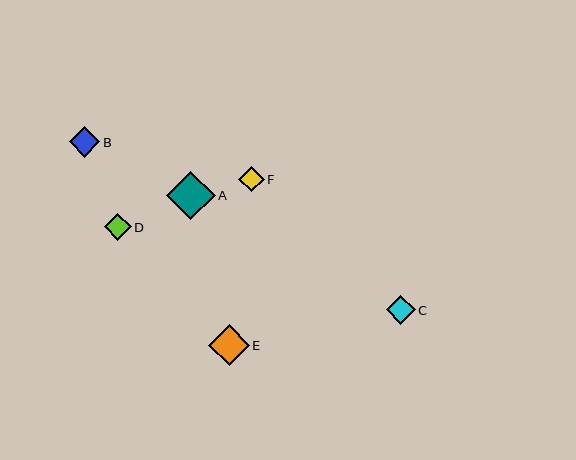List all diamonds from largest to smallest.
From largest to smallest: A, E, B, C, D, F.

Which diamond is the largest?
Diamond A is the largest with a size of approximately 49 pixels.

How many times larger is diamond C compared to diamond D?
Diamond C is approximately 1.1 times the size of diamond D.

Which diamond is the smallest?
Diamond F is the smallest with a size of approximately 25 pixels.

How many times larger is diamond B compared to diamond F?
Diamond B is approximately 1.2 times the size of diamond F.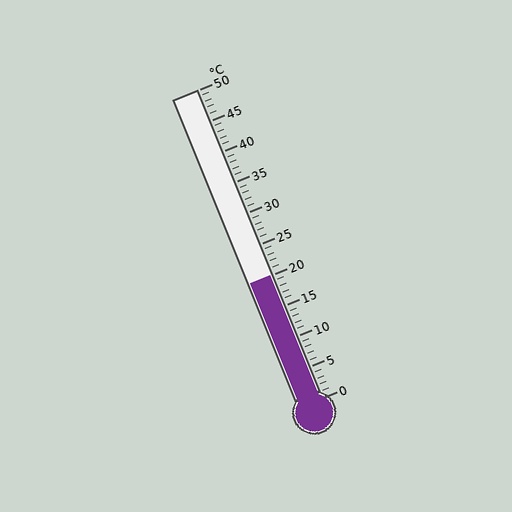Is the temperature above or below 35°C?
The temperature is below 35°C.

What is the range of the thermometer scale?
The thermometer scale ranges from 0°C to 50°C.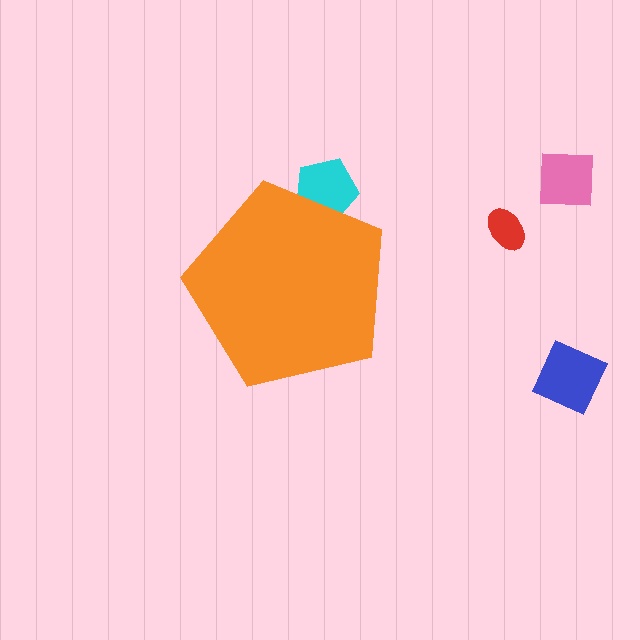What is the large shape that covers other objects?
An orange pentagon.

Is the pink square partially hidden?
No, the pink square is fully visible.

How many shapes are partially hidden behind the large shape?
1 shape is partially hidden.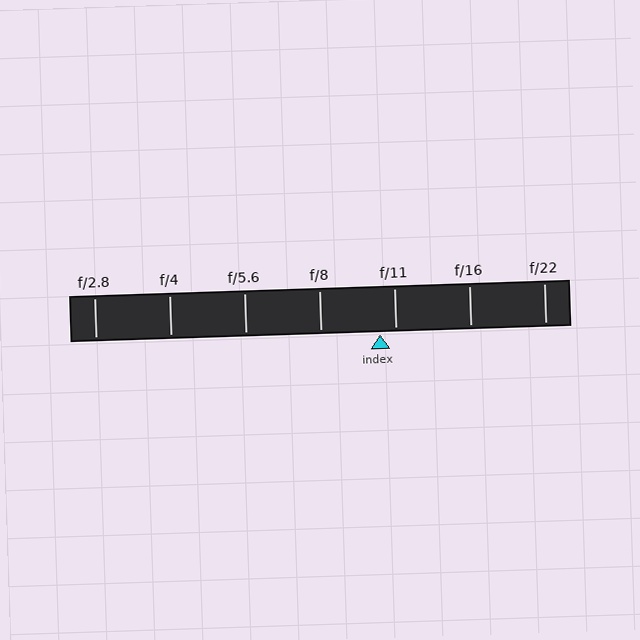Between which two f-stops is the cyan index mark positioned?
The index mark is between f/8 and f/11.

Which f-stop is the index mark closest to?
The index mark is closest to f/11.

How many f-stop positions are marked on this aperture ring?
There are 7 f-stop positions marked.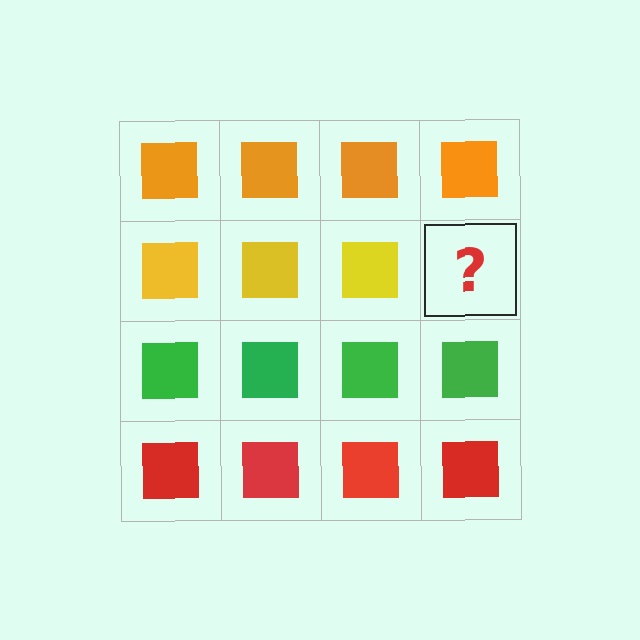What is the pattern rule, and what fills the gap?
The rule is that each row has a consistent color. The gap should be filled with a yellow square.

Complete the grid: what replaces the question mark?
The question mark should be replaced with a yellow square.